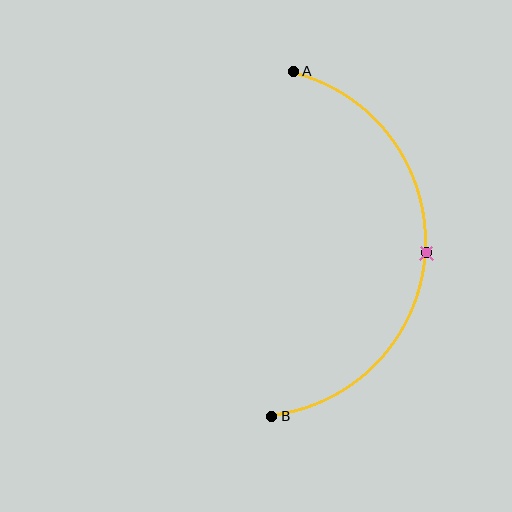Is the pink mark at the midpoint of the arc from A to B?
Yes. The pink mark lies on the arc at equal arc-length from both A and B — it is the arc midpoint.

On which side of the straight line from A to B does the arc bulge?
The arc bulges to the right of the straight line connecting A and B.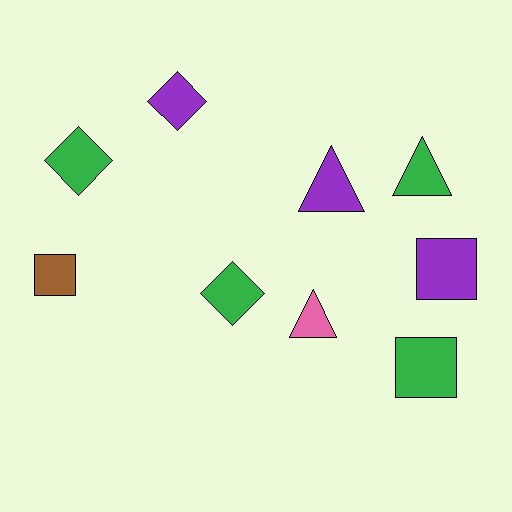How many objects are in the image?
There are 9 objects.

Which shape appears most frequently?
Triangle, with 3 objects.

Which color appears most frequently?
Green, with 4 objects.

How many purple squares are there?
There is 1 purple square.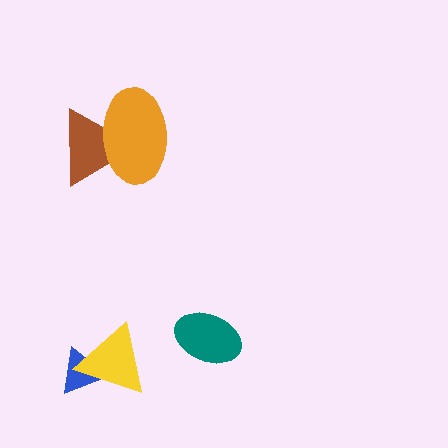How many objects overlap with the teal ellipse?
0 objects overlap with the teal ellipse.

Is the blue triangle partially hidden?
Yes, it is partially covered by another shape.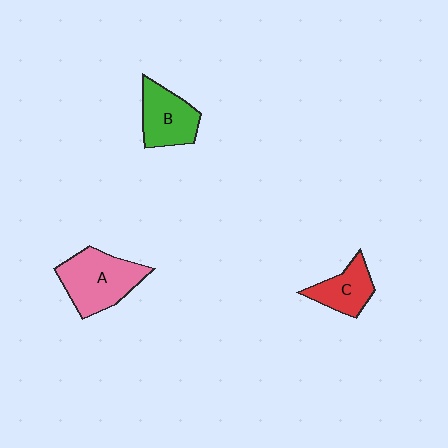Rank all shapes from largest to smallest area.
From largest to smallest: A (pink), B (green), C (red).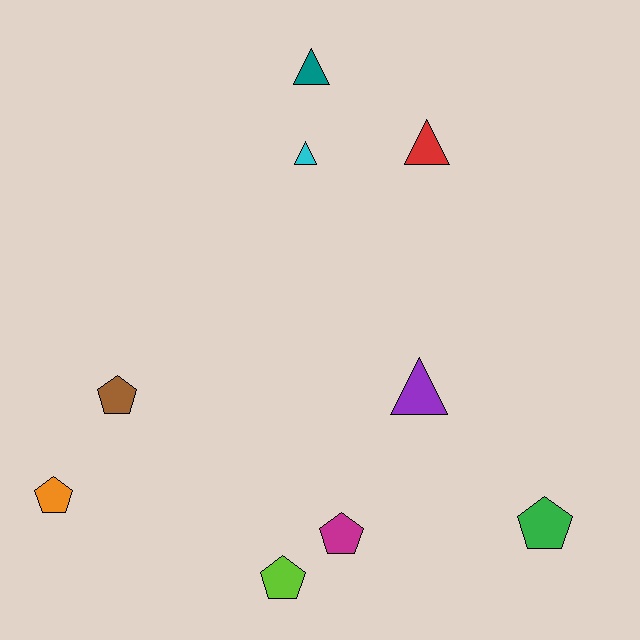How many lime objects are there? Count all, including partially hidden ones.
There is 1 lime object.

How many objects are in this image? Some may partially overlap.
There are 9 objects.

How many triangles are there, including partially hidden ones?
There are 4 triangles.